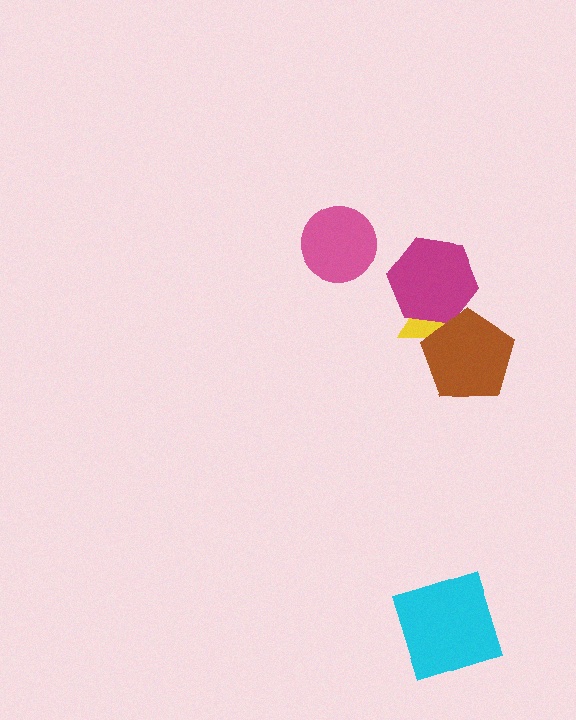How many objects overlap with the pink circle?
0 objects overlap with the pink circle.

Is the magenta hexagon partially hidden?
Yes, it is partially covered by another shape.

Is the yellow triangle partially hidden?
Yes, it is partially covered by another shape.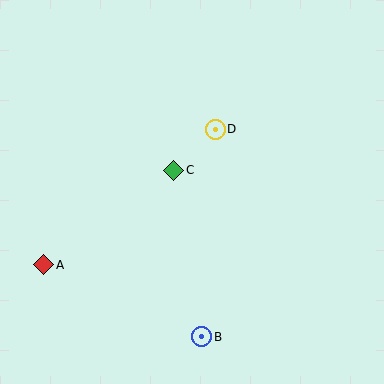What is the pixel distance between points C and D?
The distance between C and D is 58 pixels.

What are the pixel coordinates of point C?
Point C is at (174, 170).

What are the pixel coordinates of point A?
Point A is at (44, 265).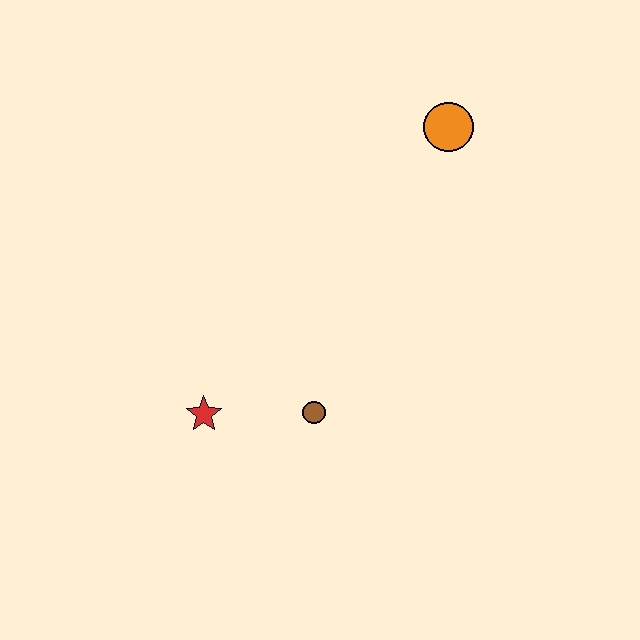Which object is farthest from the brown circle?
The orange circle is farthest from the brown circle.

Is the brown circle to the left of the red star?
No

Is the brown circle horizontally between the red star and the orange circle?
Yes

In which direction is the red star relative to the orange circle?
The red star is below the orange circle.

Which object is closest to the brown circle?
The red star is closest to the brown circle.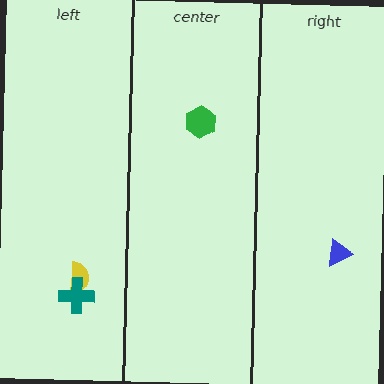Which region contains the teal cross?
The left region.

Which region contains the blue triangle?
The right region.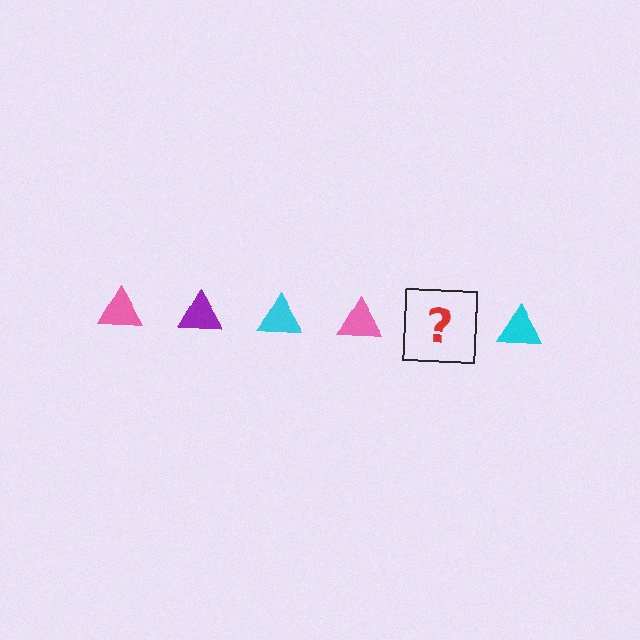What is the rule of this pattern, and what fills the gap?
The rule is that the pattern cycles through pink, purple, cyan triangles. The gap should be filled with a purple triangle.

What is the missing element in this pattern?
The missing element is a purple triangle.